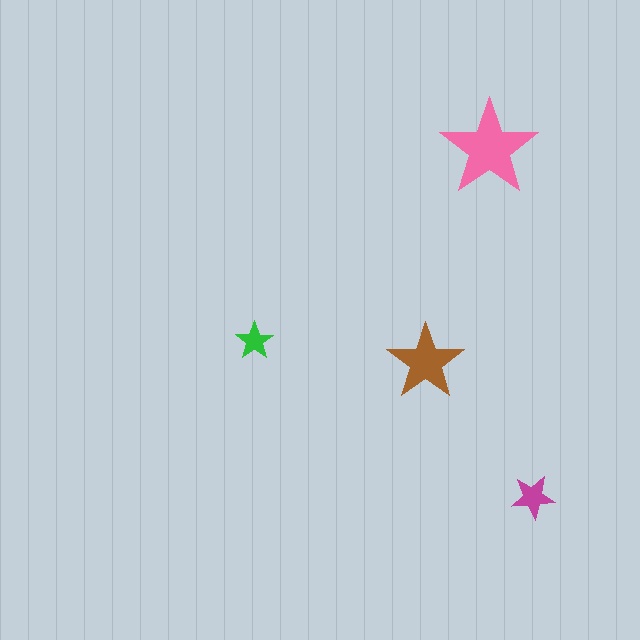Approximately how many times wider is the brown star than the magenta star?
About 1.5 times wider.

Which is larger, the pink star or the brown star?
The pink one.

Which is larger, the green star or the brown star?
The brown one.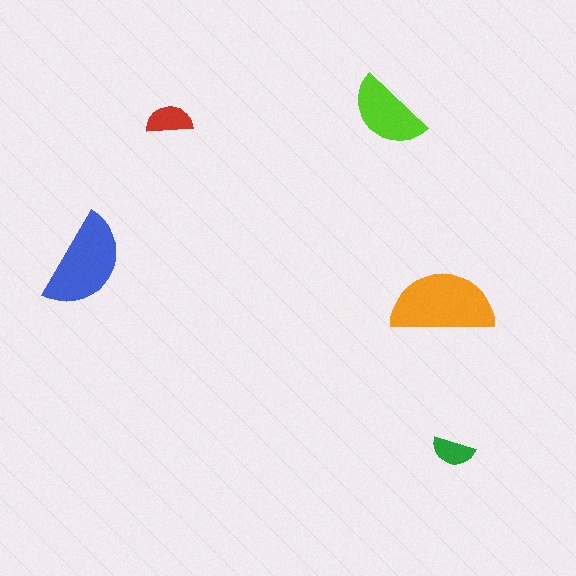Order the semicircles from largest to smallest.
the orange one, the blue one, the lime one, the red one, the green one.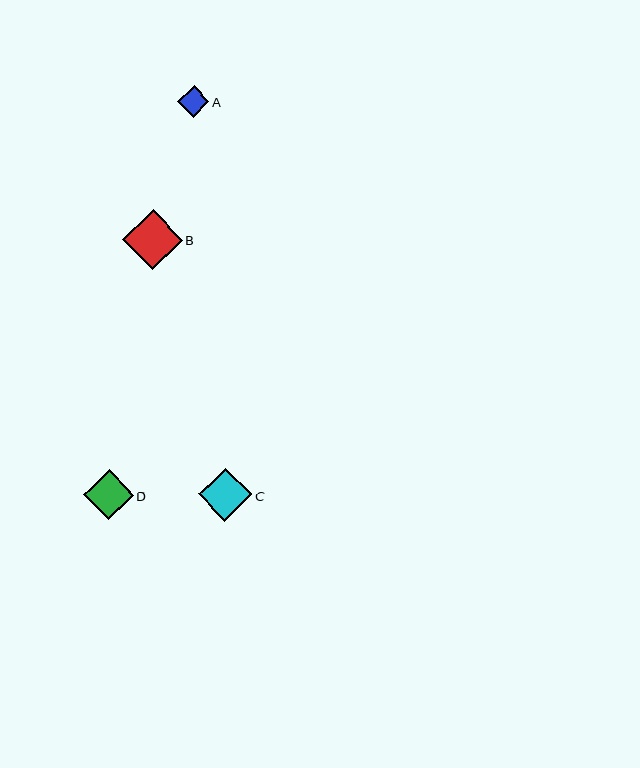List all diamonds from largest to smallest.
From largest to smallest: B, C, D, A.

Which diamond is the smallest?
Diamond A is the smallest with a size of approximately 32 pixels.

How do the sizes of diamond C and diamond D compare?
Diamond C and diamond D are approximately the same size.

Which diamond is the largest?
Diamond B is the largest with a size of approximately 60 pixels.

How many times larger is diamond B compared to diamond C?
Diamond B is approximately 1.1 times the size of diamond C.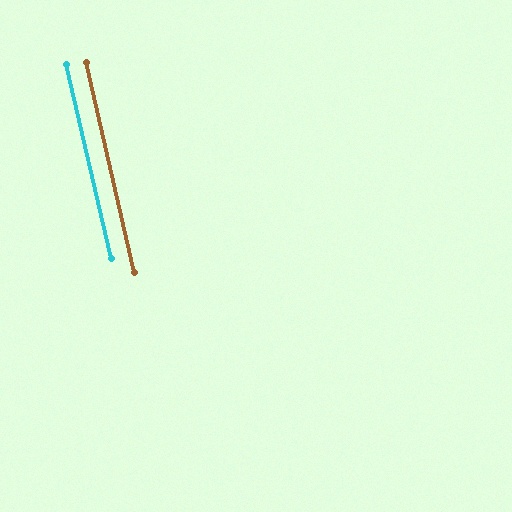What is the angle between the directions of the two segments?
Approximately 0 degrees.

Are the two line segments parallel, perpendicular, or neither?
Parallel — their directions differ by only 0.4°.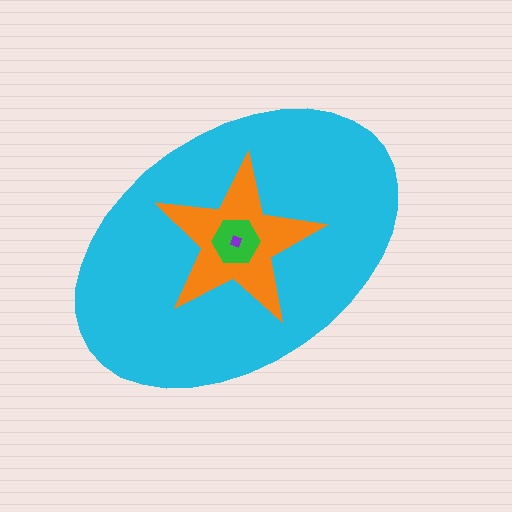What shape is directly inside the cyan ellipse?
The orange star.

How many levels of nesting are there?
4.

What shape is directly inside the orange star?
The green hexagon.